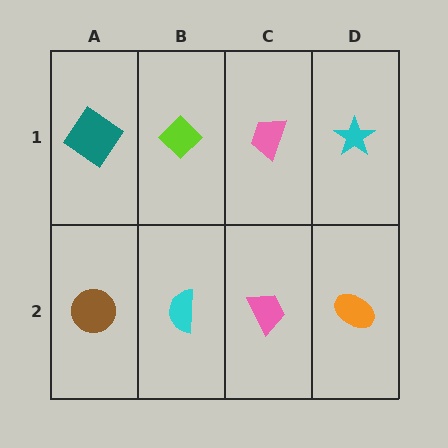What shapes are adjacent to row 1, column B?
A cyan semicircle (row 2, column B), a teal diamond (row 1, column A), a pink trapezoid (row 1, column C).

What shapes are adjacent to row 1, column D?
An orange ellipse (row 2, column D), a pink trapezoid (row 1, column C).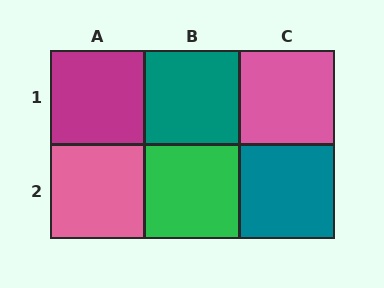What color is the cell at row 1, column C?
Pink.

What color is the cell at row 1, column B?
Teal.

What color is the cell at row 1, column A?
Magenta.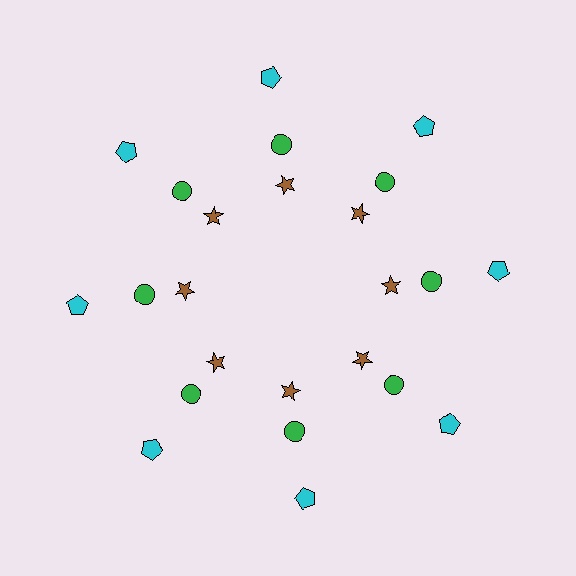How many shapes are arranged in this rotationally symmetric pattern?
There are 24 shapes, arranged in 8 groups of 3.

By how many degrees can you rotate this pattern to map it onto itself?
The pattern maps onto itself every 45 degrees of rotation.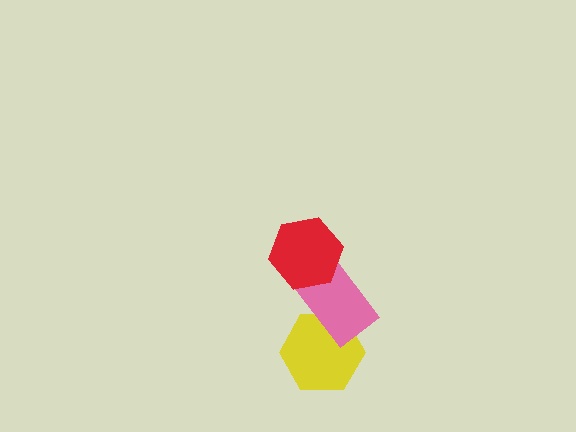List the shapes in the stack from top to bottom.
From top to bottom: the red hexagon, the pink rectangle, the yellow hexagon.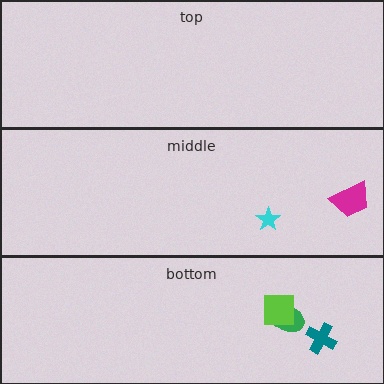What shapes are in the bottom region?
The teal cross, the green ellipse, the lime square.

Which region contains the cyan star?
The middle region.